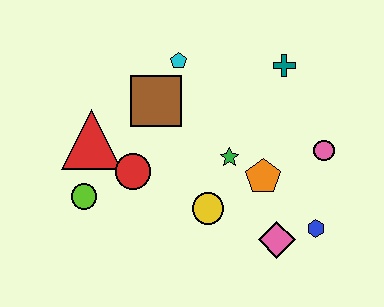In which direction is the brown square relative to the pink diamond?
The brown square is above the pink diamond.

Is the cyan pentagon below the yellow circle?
No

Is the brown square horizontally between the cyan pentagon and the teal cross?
No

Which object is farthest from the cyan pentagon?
The blue hexagon is farthest from the cyan pentagon.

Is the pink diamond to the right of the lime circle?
Yes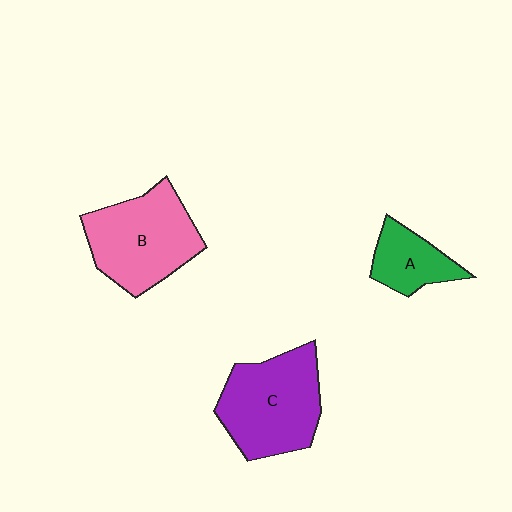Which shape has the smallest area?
Shape A (green).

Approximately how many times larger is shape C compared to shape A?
Approximately 2.0 times.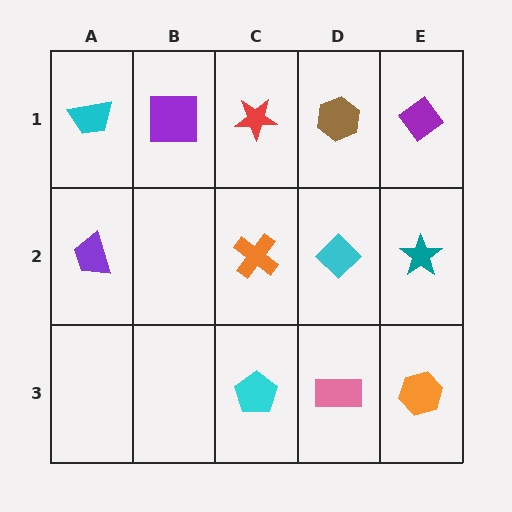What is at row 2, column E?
A teal star.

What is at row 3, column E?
An orange hexagon.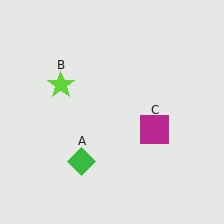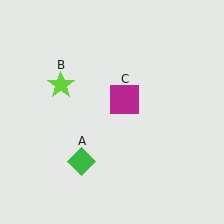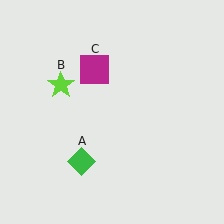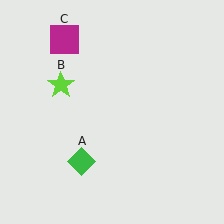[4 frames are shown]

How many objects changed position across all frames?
1 object changed position: magenta square (object C).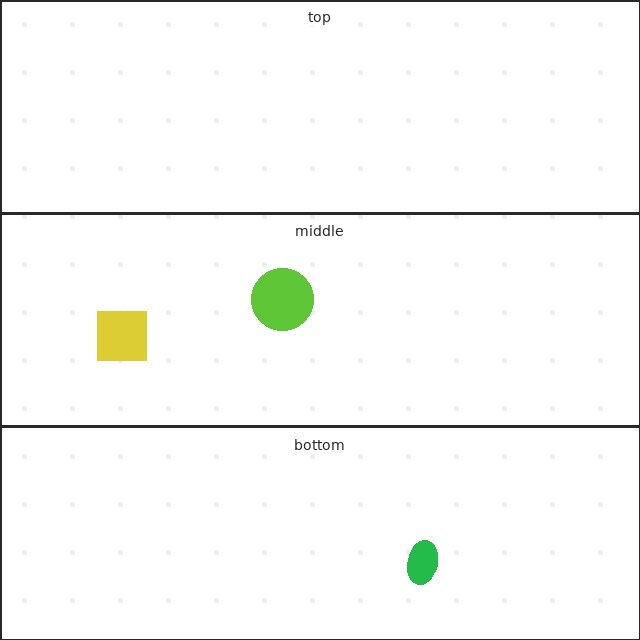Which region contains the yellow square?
The middle region.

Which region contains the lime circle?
The middle region.